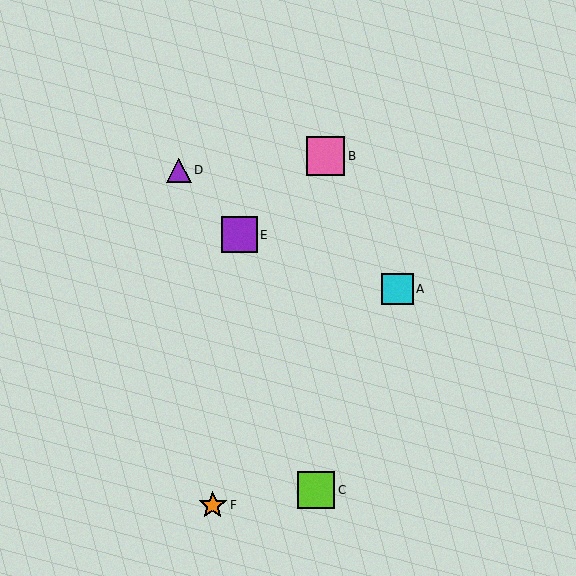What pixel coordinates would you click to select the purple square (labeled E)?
Click at (239, 235) to select the purple square E.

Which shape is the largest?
The pink square (labeled B) is the largest.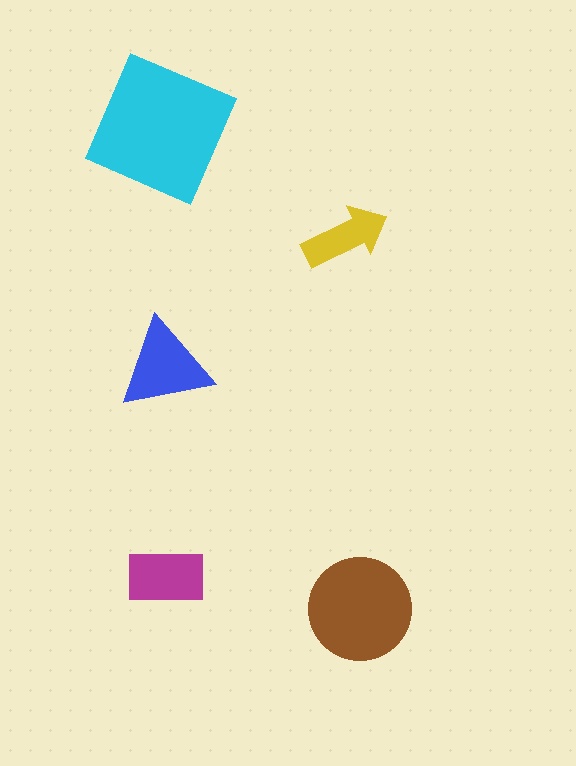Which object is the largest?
The cyan square.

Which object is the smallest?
The yellow arrow.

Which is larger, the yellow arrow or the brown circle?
The brown circle.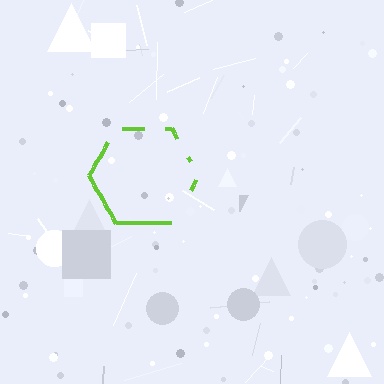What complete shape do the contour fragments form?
The contour fragments form a hexagon.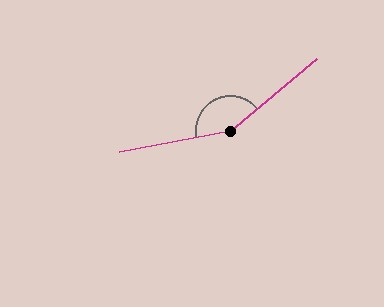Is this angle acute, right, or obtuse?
It is obtuse.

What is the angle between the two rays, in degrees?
Approximately 151 degrees.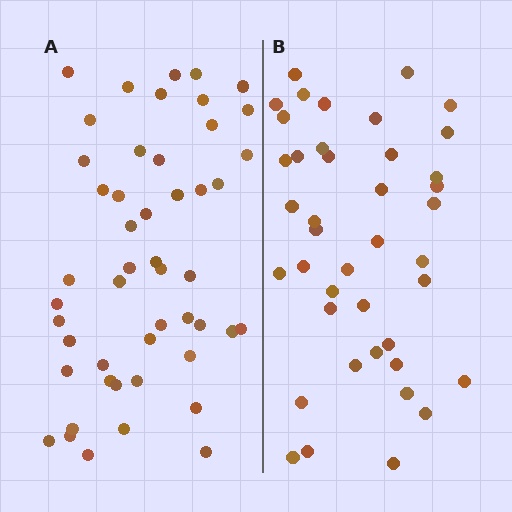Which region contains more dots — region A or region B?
Region A (the left region) has more dots.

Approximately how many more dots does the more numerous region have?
Region A has roughly 8 or so more dots than region B.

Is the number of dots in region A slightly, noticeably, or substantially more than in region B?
Region A has only slightly more — the two regions are fairly close. The ratio is roughly 1.2 to 1.